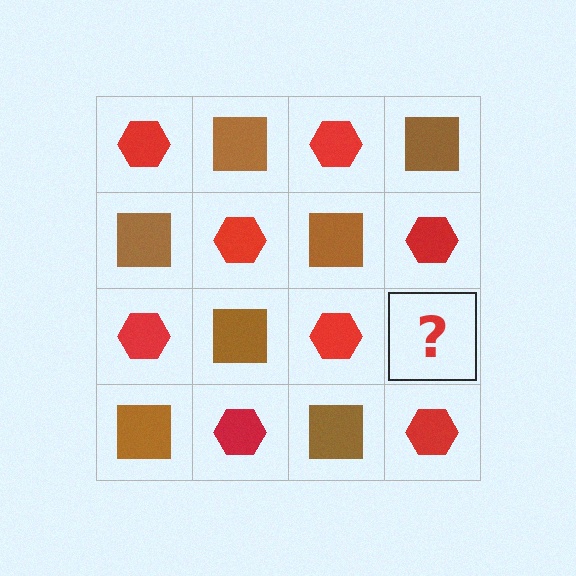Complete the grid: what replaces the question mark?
The question mark should be replaced with a brown square.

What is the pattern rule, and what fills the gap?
The rule is that it alternates red hexagon and brown square in a checkerboard pattern. The gap should be filled with a brown square.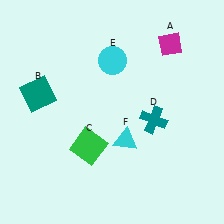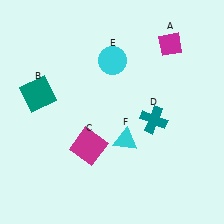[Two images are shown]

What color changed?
The square (C) changed from green in Image 1 to magenta in Image 2.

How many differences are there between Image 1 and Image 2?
There is 1 difference between the two images.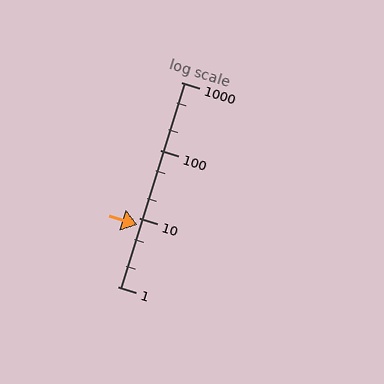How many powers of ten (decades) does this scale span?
The scale spans 3 decades, from 1 to 1000.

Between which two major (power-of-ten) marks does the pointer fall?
The pointer is between 1 and 10.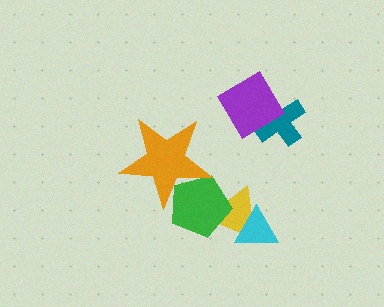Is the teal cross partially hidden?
Yes, it is partially covered by another shape.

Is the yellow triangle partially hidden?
Yes, it is partially covered by another shape.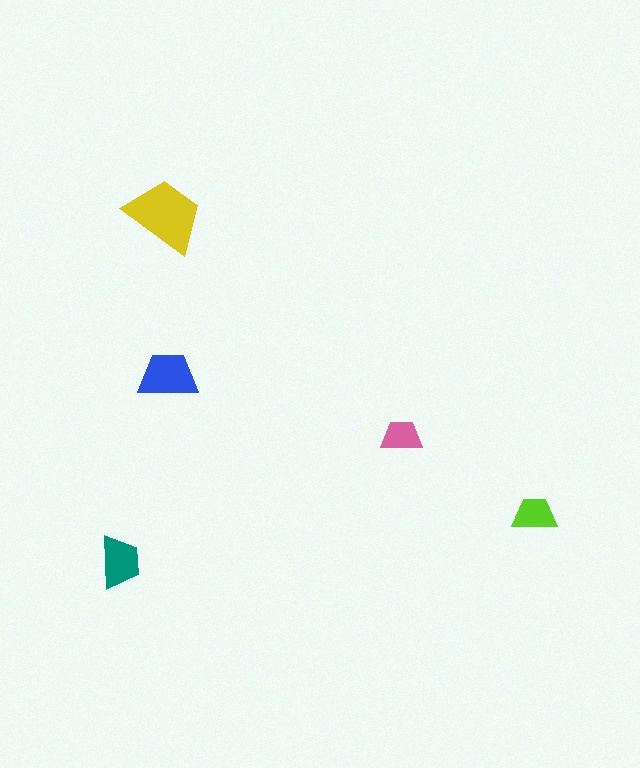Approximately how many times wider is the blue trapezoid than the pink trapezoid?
About 1.5 times wider.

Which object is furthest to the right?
The lime trapezoid is rightmost.